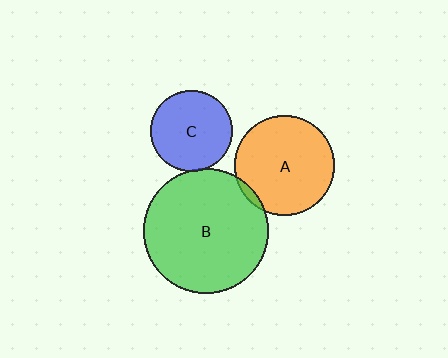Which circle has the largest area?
Circle B (green).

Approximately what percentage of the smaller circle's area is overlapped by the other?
Approximately 5%.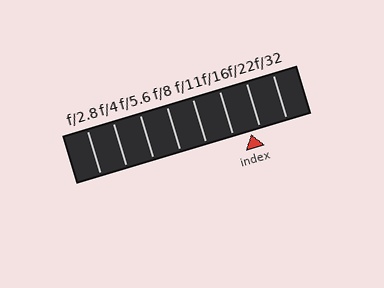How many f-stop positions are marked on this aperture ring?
There are 8 f-stop positions marked.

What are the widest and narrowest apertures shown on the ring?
The widest aperture shown is f/2.8 and the narrowest is f/32.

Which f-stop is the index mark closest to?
The index mark is closest to f/22.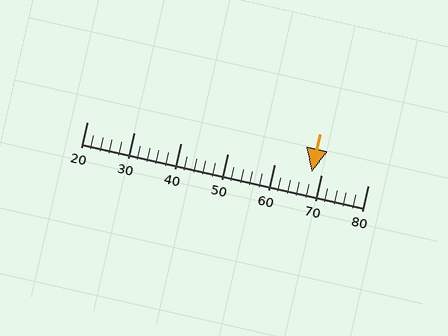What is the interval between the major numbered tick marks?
The major tick marks are spaced 10 units apart.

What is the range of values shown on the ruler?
The ruler shows values from 20 to 80.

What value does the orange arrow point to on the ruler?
The orange arrow points to approximately 68.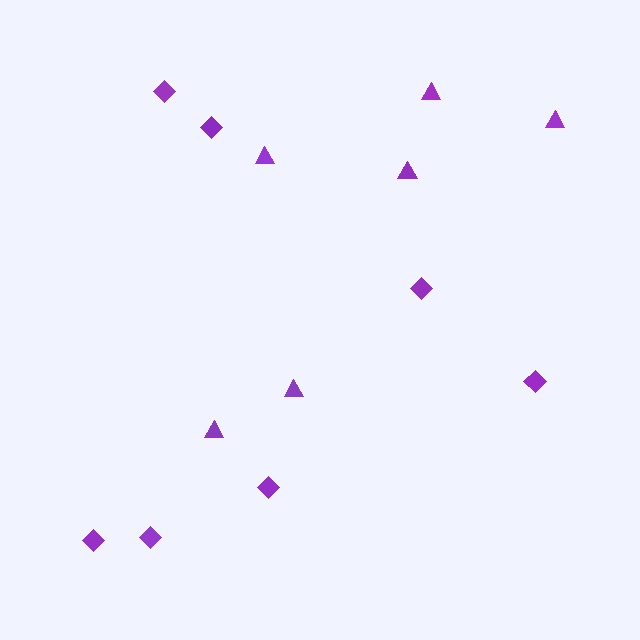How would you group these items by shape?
There are 2 groups: one group of triangles (6) and one group of diamonds (7).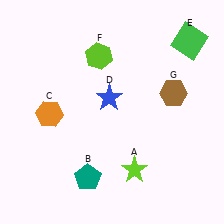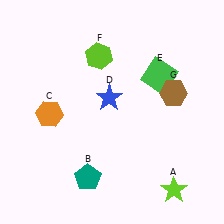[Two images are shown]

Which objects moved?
The objects that moved are: the lime star (A), the green square (E).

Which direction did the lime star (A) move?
The lime star (A) moved right.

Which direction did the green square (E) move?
The green square (E) moved down.